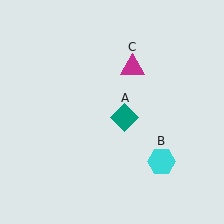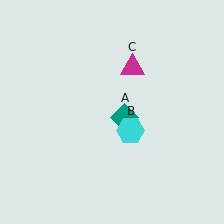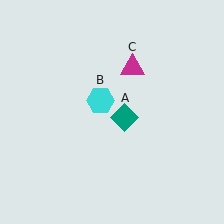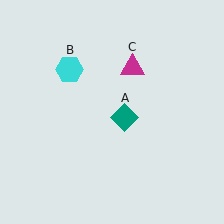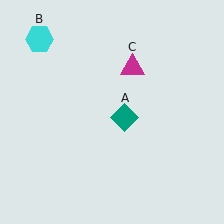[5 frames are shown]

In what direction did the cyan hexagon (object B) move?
The cyan hexagon (object B) moved up and to the left.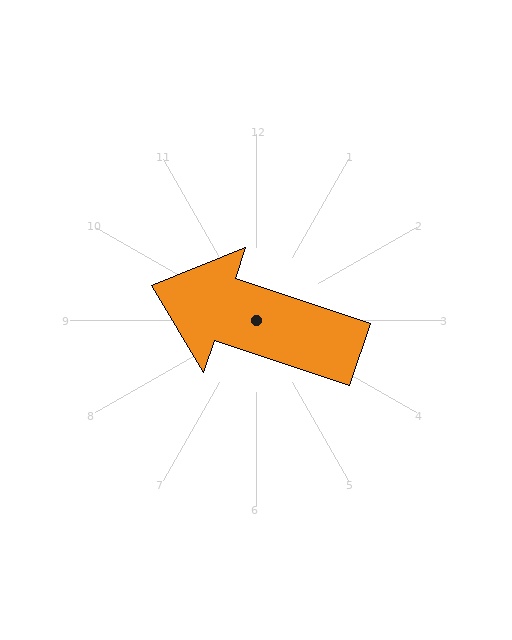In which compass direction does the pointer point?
West.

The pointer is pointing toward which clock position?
Roughly 10 o'clock.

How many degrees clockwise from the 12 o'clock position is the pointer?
Approximately 288 degrees.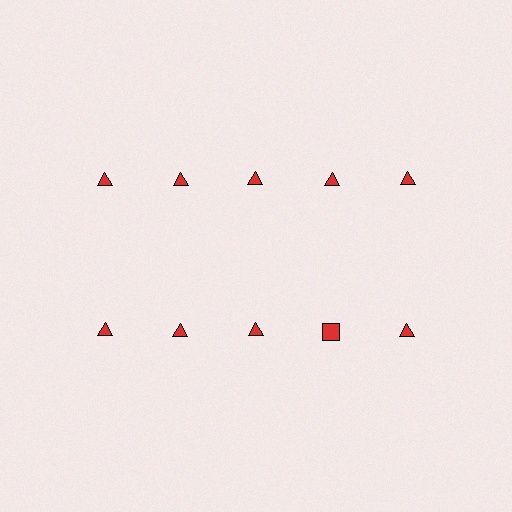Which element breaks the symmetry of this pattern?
The red square in the second row, second from right column breaks the symmetry. All other shapes are red triangles.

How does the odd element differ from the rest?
It has a different shape: square instead of triangle.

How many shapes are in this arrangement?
There are 10 shapes arranged in a grid pattern.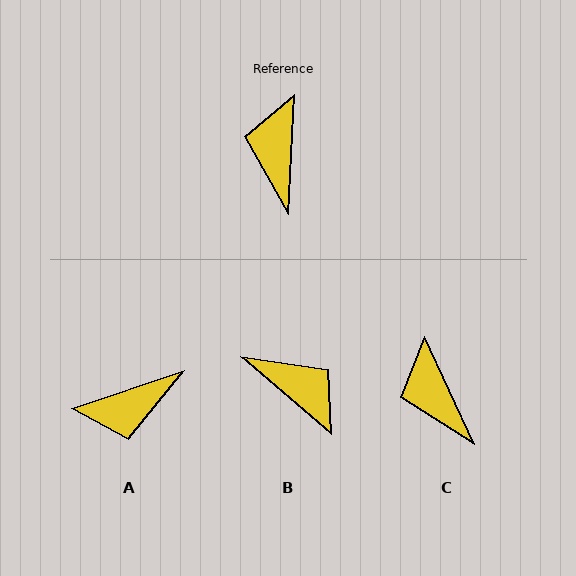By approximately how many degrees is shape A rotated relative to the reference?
Approximately 112 degrees counter-clockwise.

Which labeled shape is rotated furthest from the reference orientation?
B, about 127 degrees away.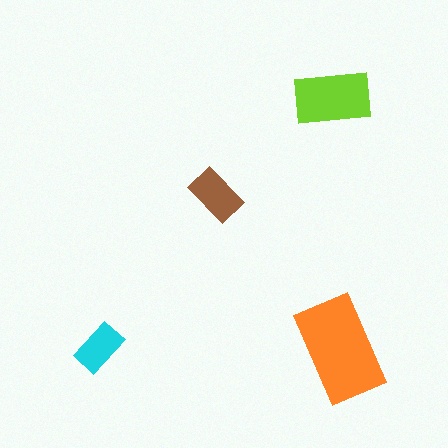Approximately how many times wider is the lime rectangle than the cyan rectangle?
About 1.5 times wider.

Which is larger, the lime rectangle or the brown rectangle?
The lime one.